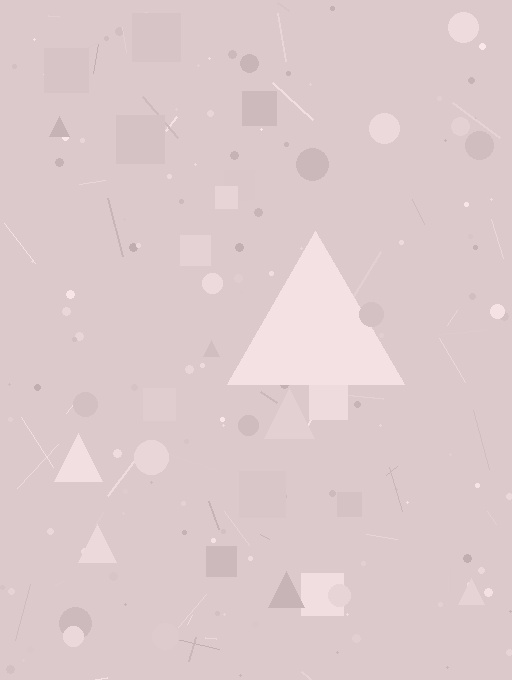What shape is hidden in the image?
A triangle is hidden in the image.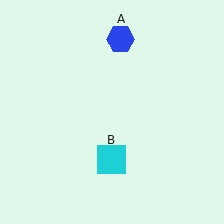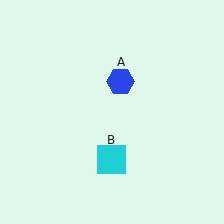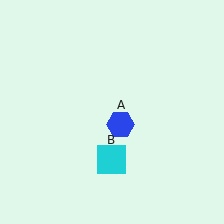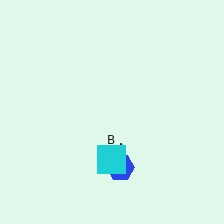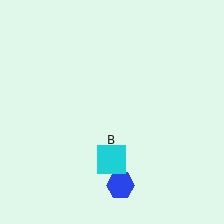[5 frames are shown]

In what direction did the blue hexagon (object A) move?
The blue hexagon (object A) moved down.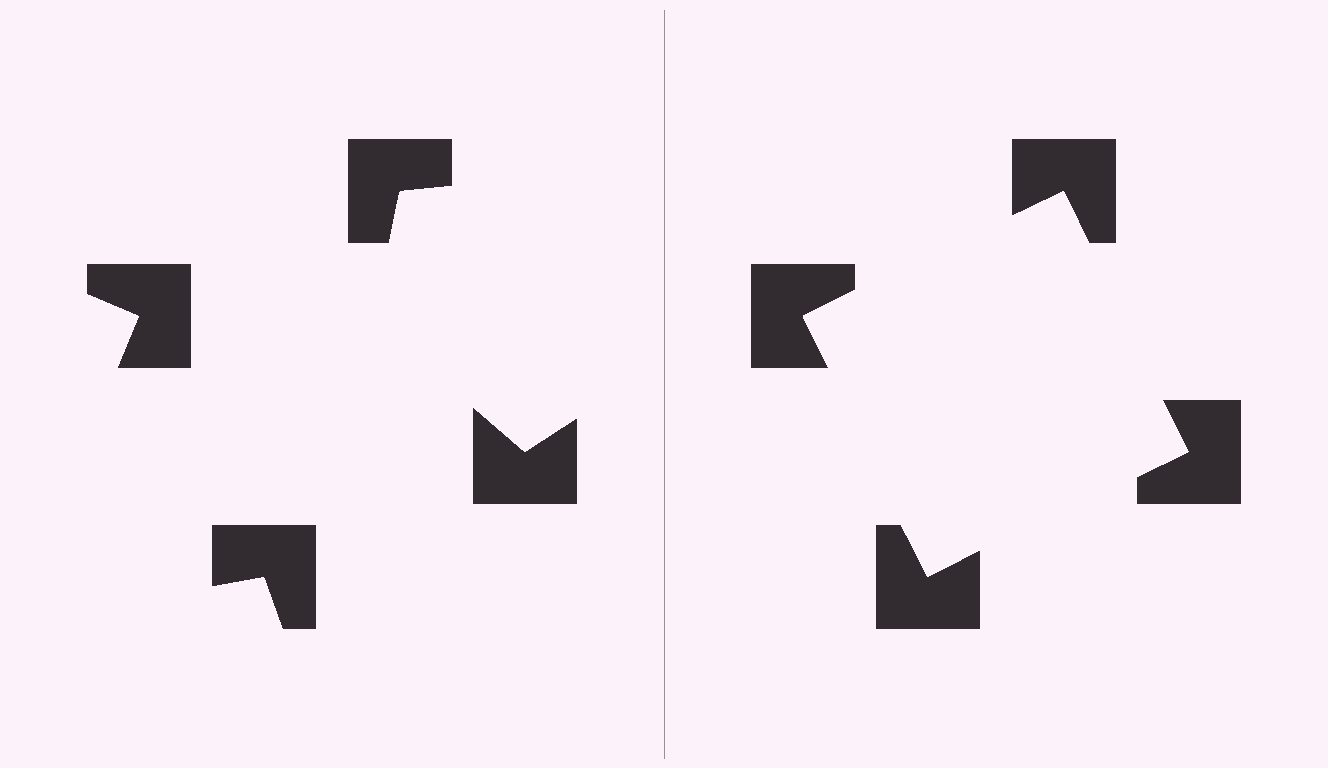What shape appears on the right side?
An illusory square.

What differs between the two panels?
The notched squares are positioned identically on both sides; only the wedge orientations differ. On the right they align to a square; on the left they are misaligned.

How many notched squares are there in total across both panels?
8 — 4 on each side.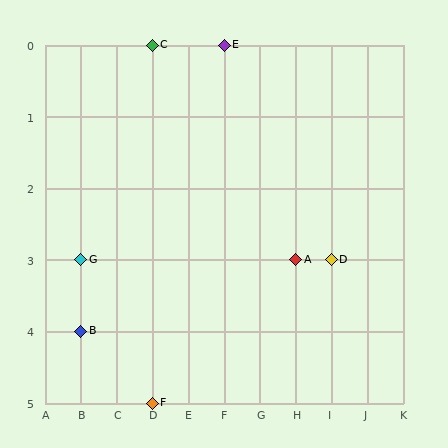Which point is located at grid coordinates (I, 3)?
Point D is at (I, 3).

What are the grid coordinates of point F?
Point F is at grid coordinates (D, 5).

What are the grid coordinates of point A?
Point A is at grid coordinates (H, 3).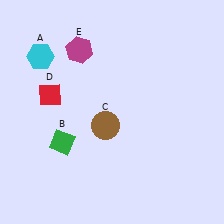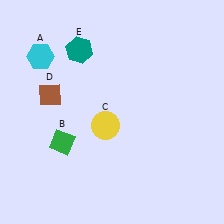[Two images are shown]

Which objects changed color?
C changed from brown to yellow. D changed from red to brown. E changed from magenta to teal.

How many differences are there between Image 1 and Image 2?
There are 3 differences between the two images.